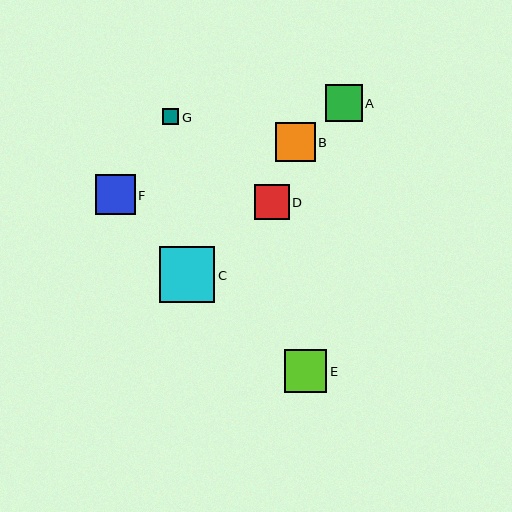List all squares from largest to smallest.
From largest to smallest: C, E, F, B, A, D, G.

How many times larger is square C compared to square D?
Square C is approximately 1.6 times the size of square D.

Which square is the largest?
Square C is the largest with a size of approximately 56 pixels.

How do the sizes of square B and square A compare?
Square B and square A are approximately the same size.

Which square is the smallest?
Square G is the smallest with a size of approximately 16 pixels.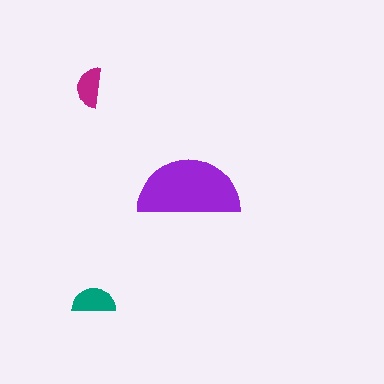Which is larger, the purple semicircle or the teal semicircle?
The purple one.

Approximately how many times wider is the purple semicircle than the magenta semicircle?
About 2.5 times wider.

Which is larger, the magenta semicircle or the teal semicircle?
The teal one.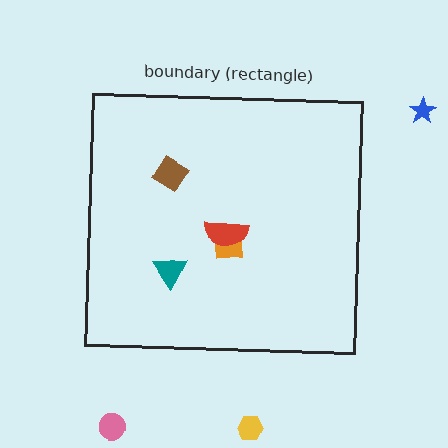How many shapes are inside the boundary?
4 inside, 3 outside.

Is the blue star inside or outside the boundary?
Outside.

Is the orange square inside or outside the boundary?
Inside.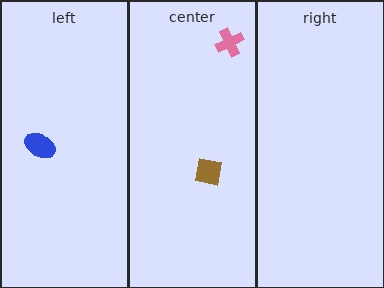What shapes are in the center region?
The brown square, the pink cross.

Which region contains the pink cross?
The center region.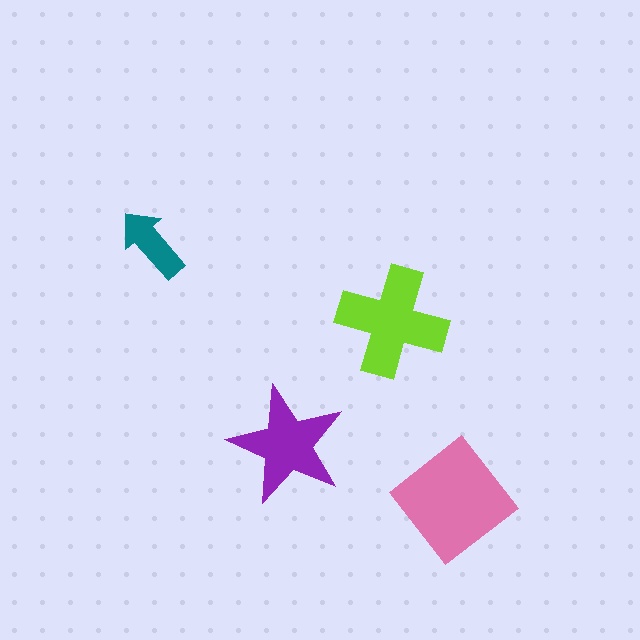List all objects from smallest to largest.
The teal arrow, the purple star, the lime cross, the pink diamond.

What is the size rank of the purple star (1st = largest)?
3rd.